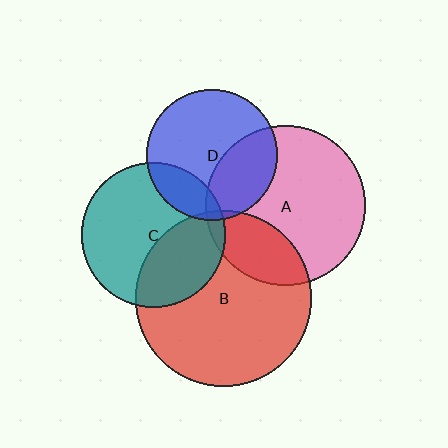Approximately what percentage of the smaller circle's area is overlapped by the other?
Approximately 25%.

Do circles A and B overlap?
Yes.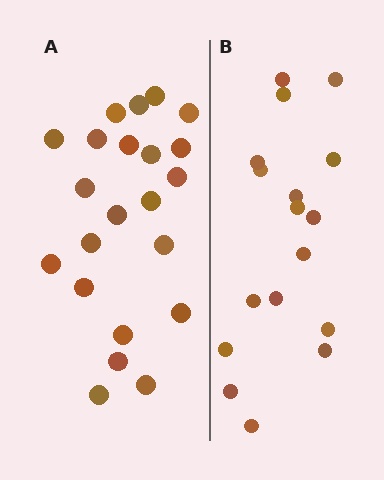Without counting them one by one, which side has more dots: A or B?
Region A (the left region) has more dots.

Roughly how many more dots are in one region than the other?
Region A has about 5 more dots than region B.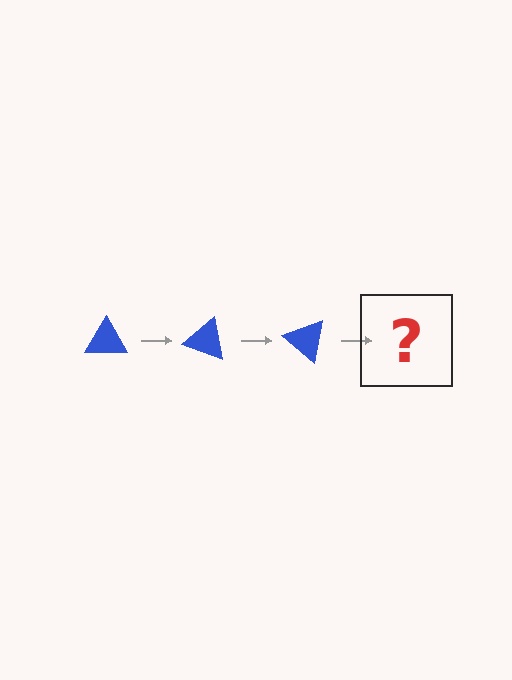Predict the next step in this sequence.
The next step is a blue triangle rotated 60 degrees.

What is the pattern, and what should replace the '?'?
The pattern is that the triangle rotates 20 degrees each step. The '?' should be a blue triangle rotated 60 degrees.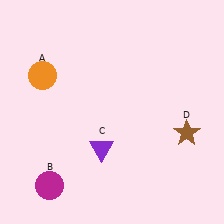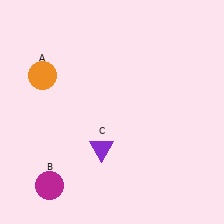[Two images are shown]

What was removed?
The brown star (D) was removed in Image 2.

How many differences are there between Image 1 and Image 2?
There is 1 difference between the two images.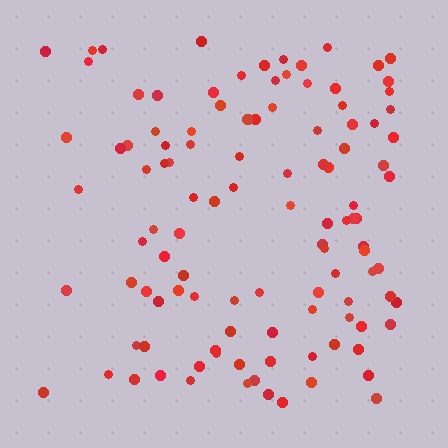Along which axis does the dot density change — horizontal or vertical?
Horizontal.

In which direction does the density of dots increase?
From left to right, with the right side densest.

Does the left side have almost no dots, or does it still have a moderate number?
Still a moderate number, just noticeably fewer than the right.